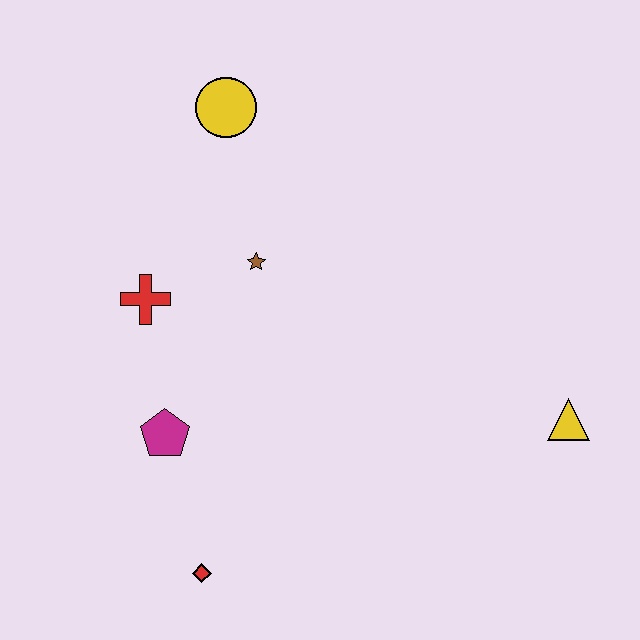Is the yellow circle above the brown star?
Yes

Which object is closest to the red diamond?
The magenta pentagon is closest to the red diamond.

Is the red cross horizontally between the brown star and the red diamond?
No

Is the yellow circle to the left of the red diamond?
No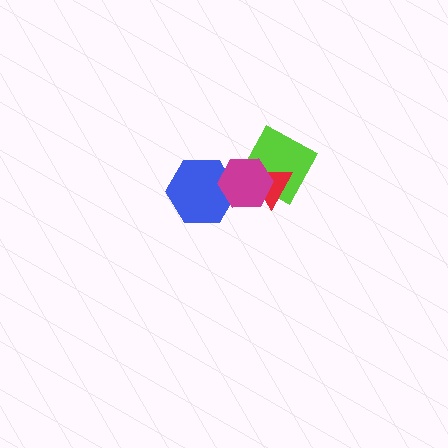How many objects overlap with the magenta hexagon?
3 objects overlap with the magenta hexagon.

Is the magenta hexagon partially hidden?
No, no other shape covers it.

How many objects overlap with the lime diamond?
2 objects overlap with the lime diamond.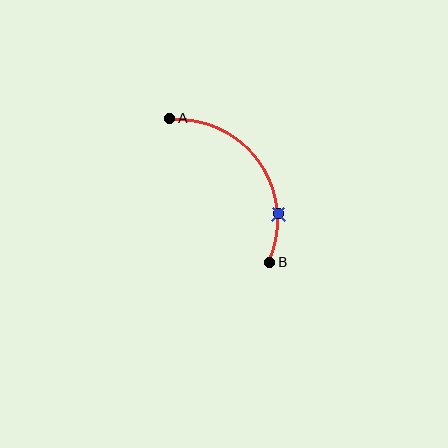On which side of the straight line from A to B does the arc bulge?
The arc bulges above and to the right of the straight line connecting A and B.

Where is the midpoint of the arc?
The arc midpoint is the point on the curve farthest from the straight line joining A and B. It sits above and to the right of that line.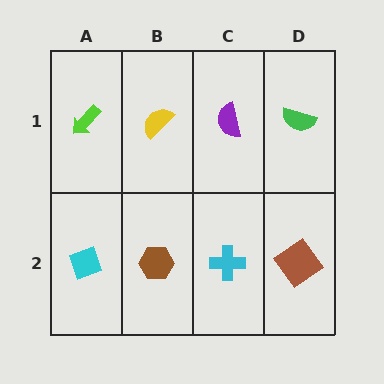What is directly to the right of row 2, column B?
A cyan cross.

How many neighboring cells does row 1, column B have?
3.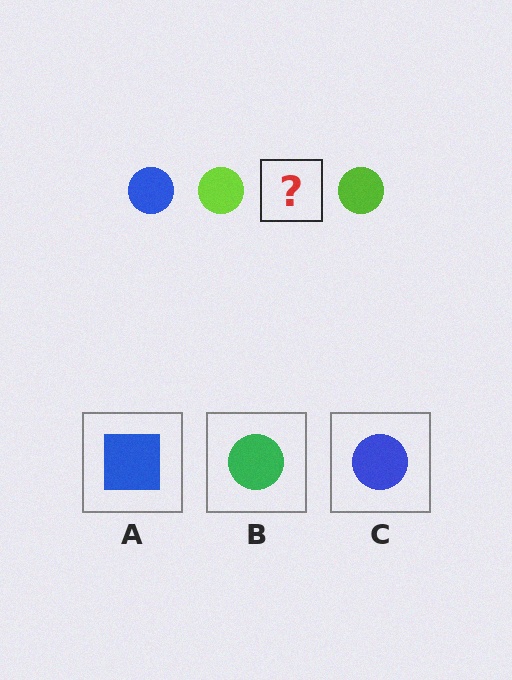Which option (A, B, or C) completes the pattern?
C.